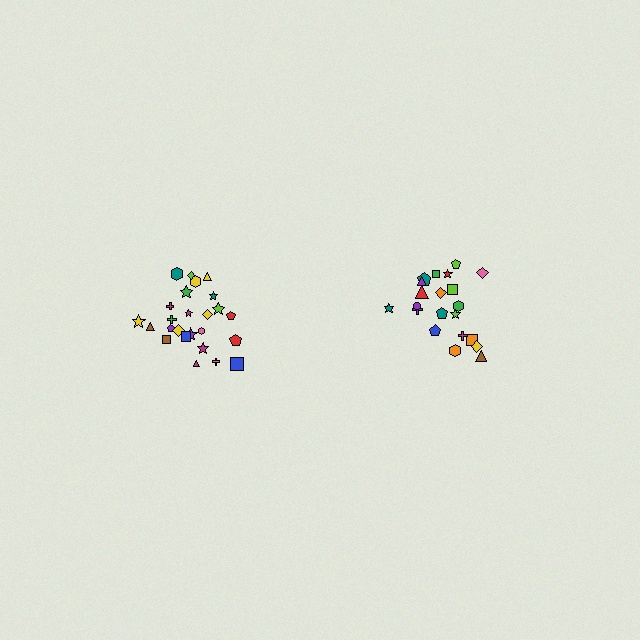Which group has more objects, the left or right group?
The left group.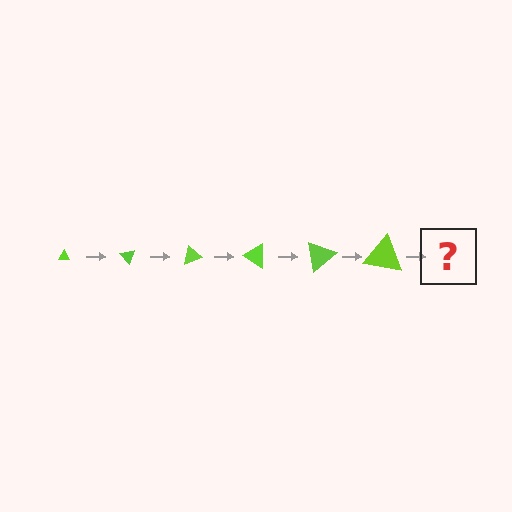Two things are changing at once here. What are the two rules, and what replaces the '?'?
The two rules are that the triangle grows larger each step and it rotates 50 degrees each step. The '?' should be a triangle, larger than the previous one and rotated 300 degrees from the start.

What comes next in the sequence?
The next element should be a triangle, larger than the previous one and rotated 300 degrees from the start.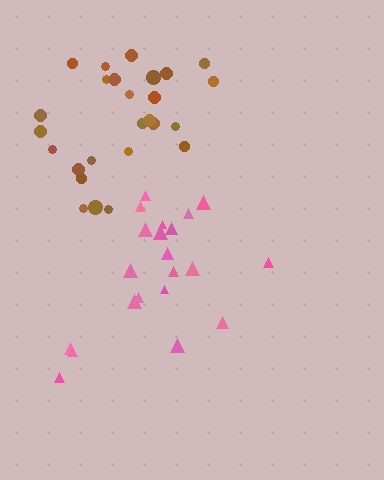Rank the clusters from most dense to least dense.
pink, brown.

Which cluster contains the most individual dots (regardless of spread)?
Brown (26).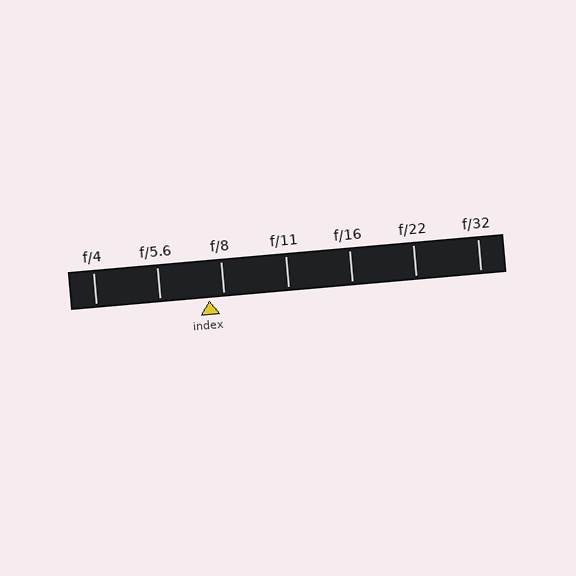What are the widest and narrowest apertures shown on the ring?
The widest aperture shown is f/4 and the narrowest is f/32.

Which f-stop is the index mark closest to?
The index mark is closest to f/8.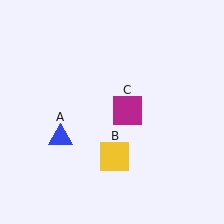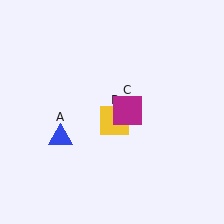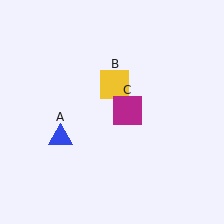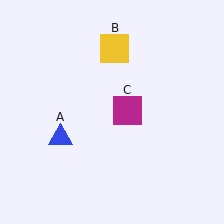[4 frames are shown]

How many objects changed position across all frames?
1 object changed position: yellow square (object B).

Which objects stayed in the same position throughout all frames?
Blue triangle (object A) and magenta square (object C) remained stationary.